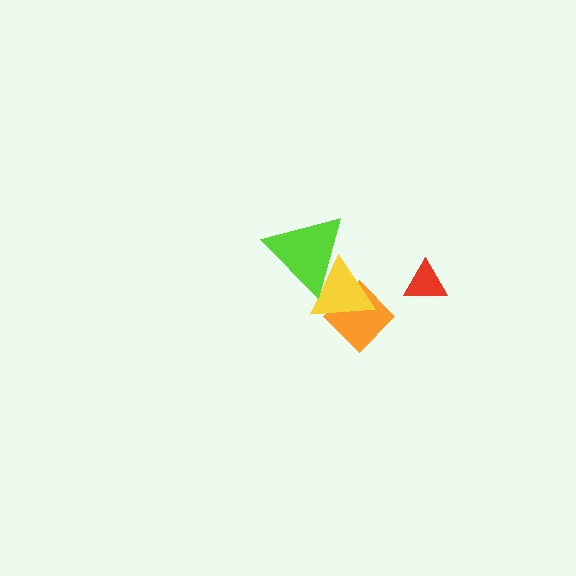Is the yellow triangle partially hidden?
Yes, it is partially covered by another shape.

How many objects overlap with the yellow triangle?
2 objects overlap with the yellow triangle.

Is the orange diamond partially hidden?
Yes, it is partially covered by another shape.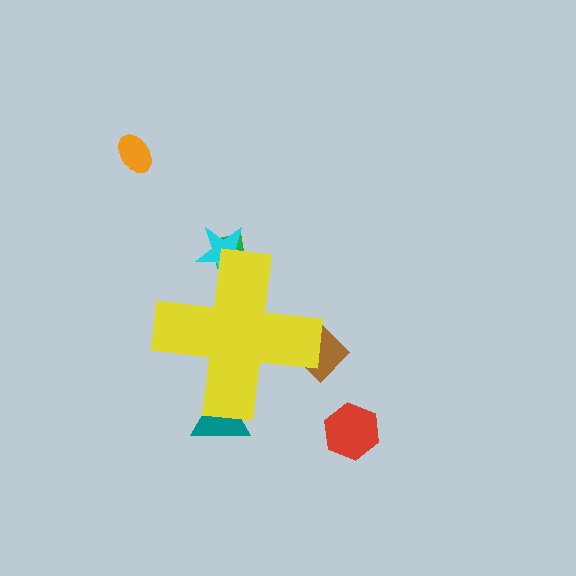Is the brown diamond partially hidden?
Yes, the brown diamond is partially hidden behind the yellow cross.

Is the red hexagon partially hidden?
No, the red hexagon is fully visible.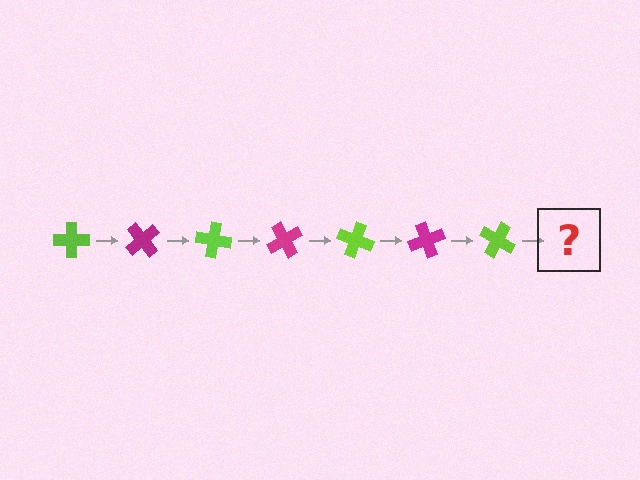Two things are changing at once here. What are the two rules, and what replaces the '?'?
The two rules are that it rotates 50 degrees each step and the color cycles through lime and magenta. The '?' should be a magenta cross, rotated 350 degrees from the start.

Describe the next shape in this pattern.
It should be a magenta cross, rotated 350 degrees from the start.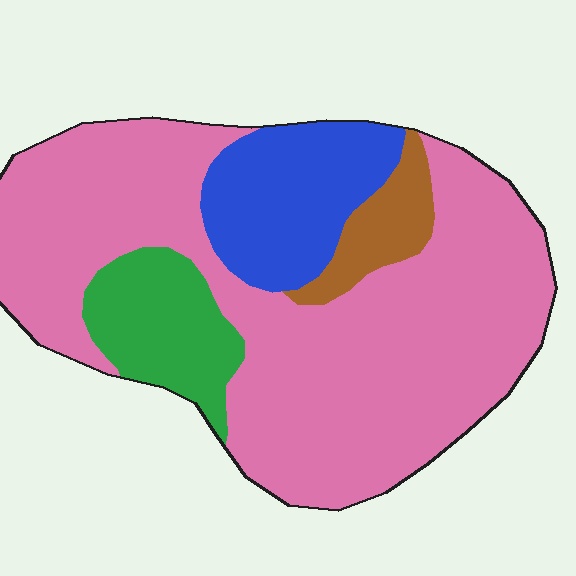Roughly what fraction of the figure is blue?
Blue covers roughly 15% of the figure.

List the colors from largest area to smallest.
From largest to smallest: pink, blue, green, brown.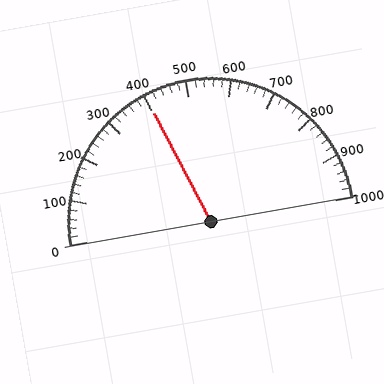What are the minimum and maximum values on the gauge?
The gauge ranges from 0 to 1000.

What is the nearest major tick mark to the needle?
The nearest major tick mark is 400.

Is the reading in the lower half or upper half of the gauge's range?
The reading is in the lower half of the range (0 to 1000).